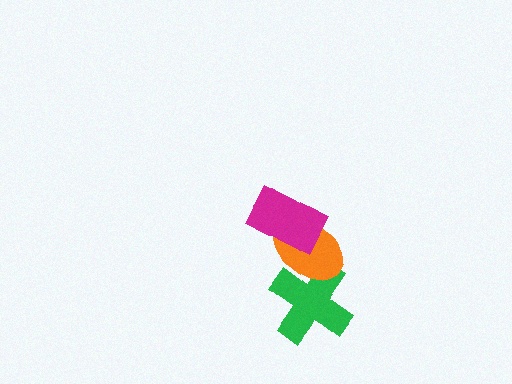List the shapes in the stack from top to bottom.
From top to bottom: the magenta rectangle, the orange ellipse, the green cross.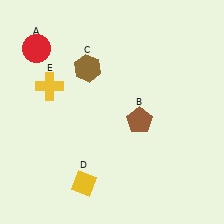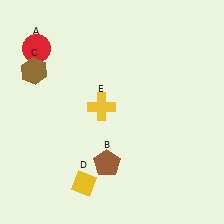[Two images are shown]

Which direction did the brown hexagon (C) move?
The brown hexagon (C) moved left.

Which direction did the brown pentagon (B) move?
The brown pentagon (B) moved down.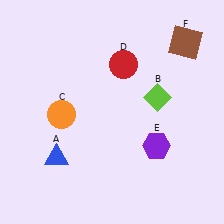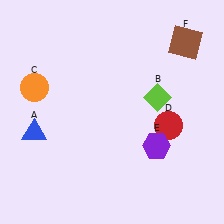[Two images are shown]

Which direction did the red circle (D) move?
The red circle (D) moved down.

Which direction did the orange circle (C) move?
The orange circle (C) moved left.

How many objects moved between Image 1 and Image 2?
3 objects moved between the two images.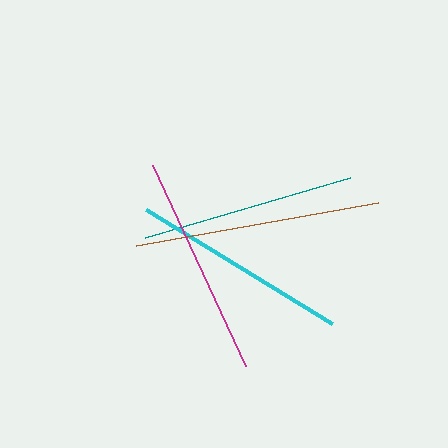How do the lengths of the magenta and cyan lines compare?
The magenta and cyan lines are approximately the same length.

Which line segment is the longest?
The brown line is the longest at approximately 245 pixels.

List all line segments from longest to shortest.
From longest to shortest: brown, magenta, cyan, teal.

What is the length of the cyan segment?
The cyan segment is approximately 218 pixels long.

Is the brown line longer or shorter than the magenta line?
The brown line is longer than the magenta line.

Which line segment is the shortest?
The teal line is the shortest at approximately 214 pixels.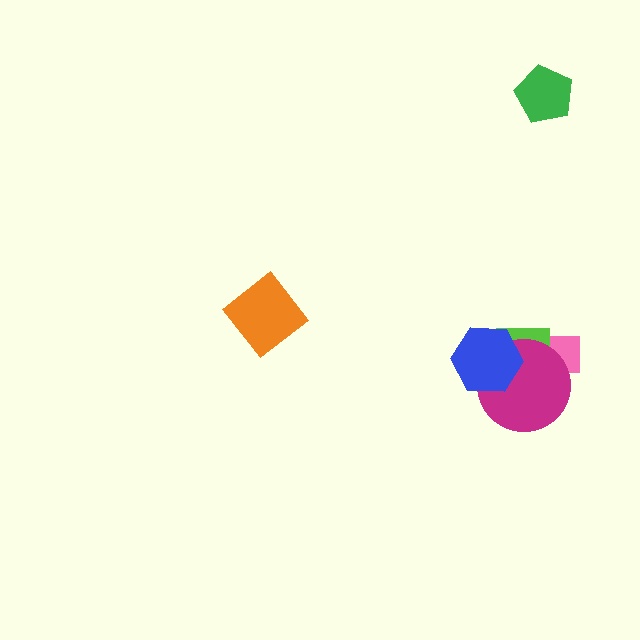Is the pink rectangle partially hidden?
Yes, it is partially covered by another shape.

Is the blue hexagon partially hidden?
No, no other shape covers it.